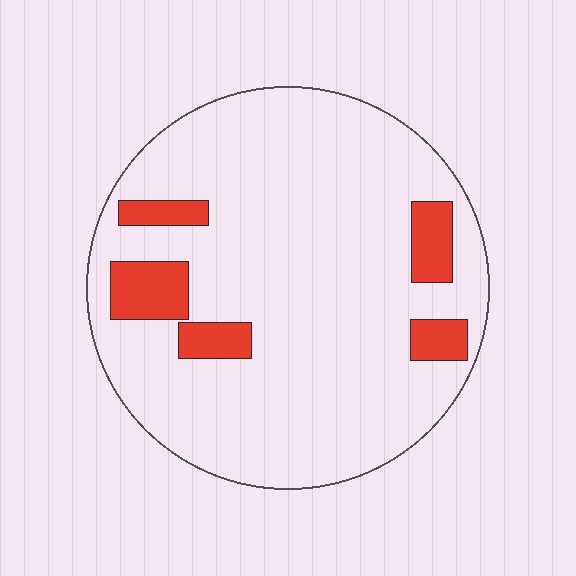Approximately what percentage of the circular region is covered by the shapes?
Approximately 10%.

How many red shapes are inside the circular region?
5.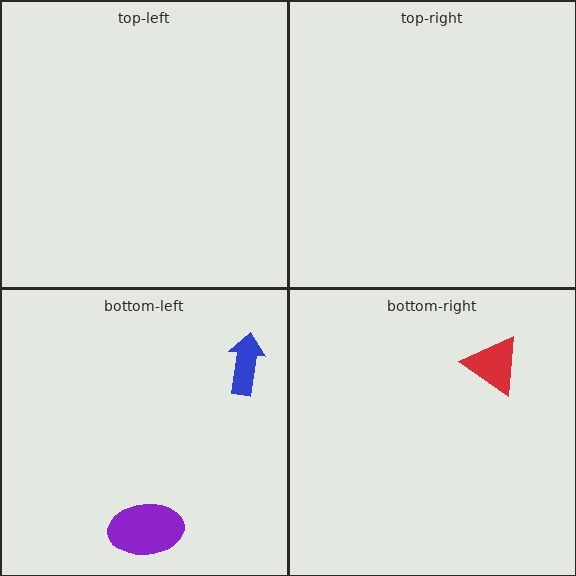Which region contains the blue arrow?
The bottom-left region.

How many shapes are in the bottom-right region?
1.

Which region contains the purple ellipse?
The bottom-left region.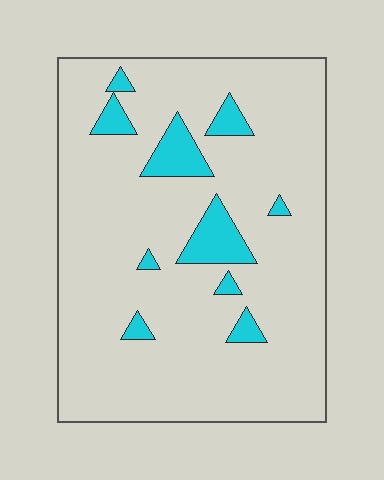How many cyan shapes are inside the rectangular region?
10.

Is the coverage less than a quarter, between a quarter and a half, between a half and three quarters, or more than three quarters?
Less than a quarter.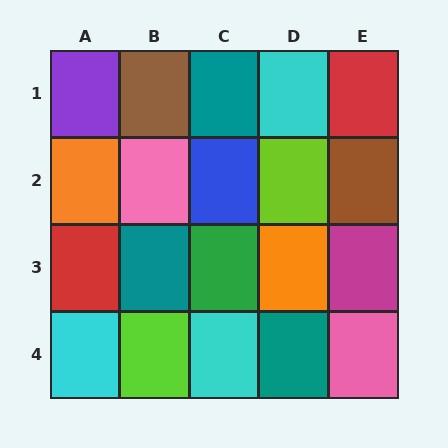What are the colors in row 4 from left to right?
Cyan, lime, cyan, teal, pink.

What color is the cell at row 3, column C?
Green.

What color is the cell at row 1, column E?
Red.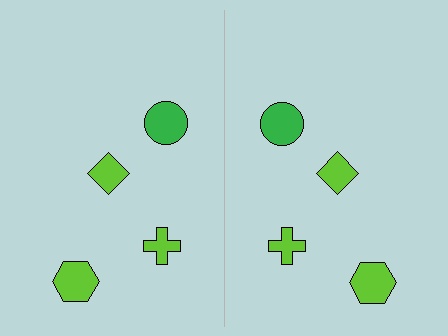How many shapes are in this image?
There are 8 shapes in this image.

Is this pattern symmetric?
Yes, this pattern has bilateral (reflection) symmetry.